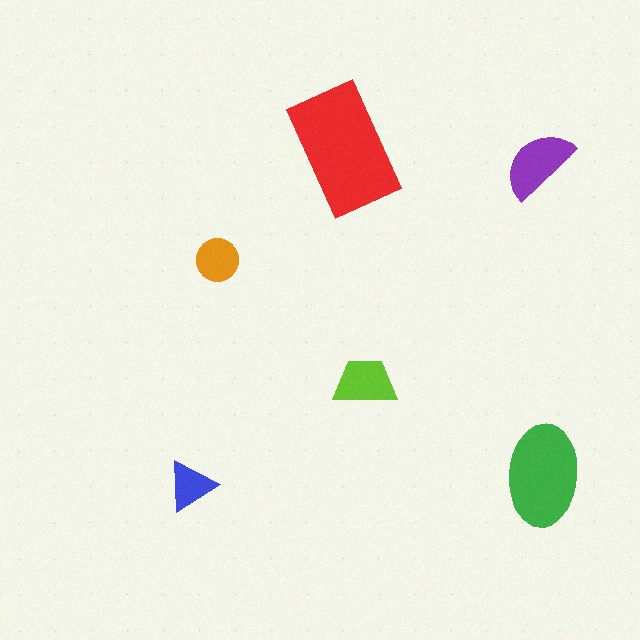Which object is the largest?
The red rectangle.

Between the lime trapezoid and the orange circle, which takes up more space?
The lime trapezoid.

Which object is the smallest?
The blue triangle.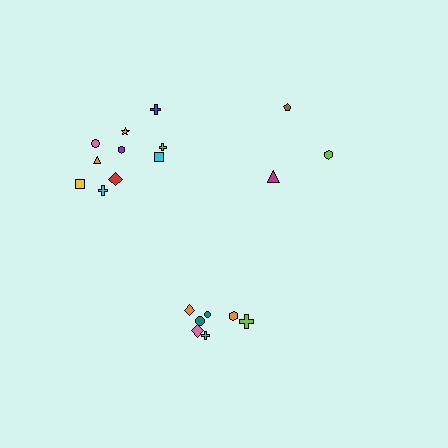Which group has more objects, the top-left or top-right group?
The top-left group.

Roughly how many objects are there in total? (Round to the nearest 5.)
Roughly 20 objects in total.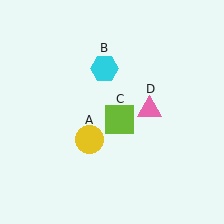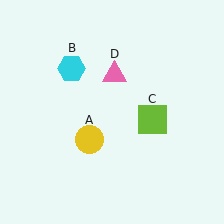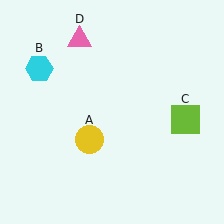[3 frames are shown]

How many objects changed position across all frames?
3 objects changed position: cyan hexagon (object B), lime square (object C), pink triangle (object D).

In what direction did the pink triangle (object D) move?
The pink triangle (object D) moved up and to the left.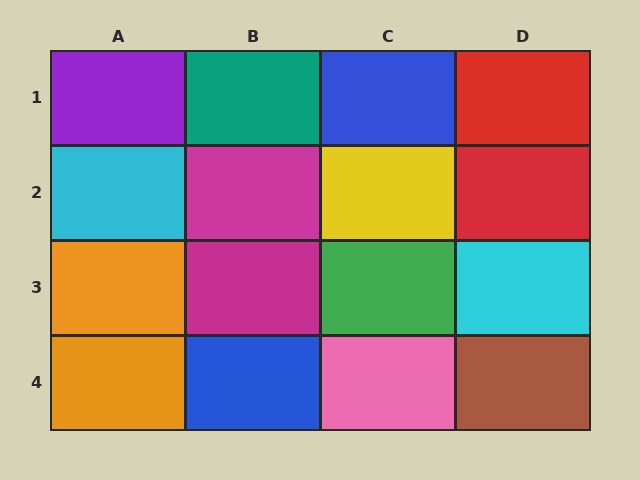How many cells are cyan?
2 cells are cyan.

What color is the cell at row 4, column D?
Brown.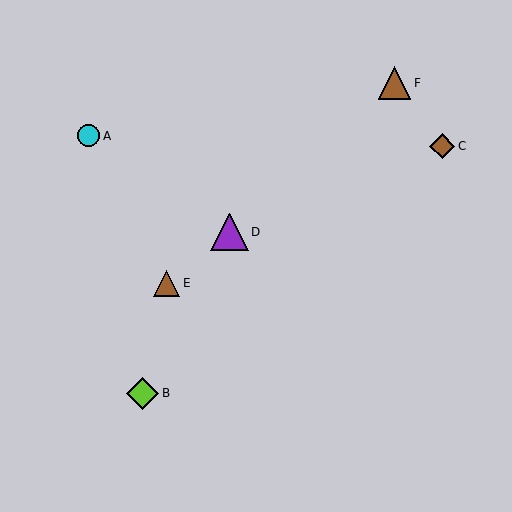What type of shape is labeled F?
Shape F is a brown triangle.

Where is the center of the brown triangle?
The center of the brown triangle is at (394, 83).